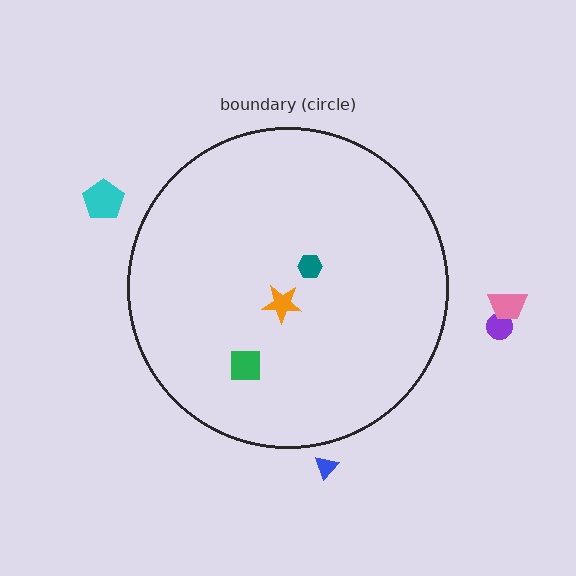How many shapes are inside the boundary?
3 inside, 4 outside.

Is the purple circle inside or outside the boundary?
Outside.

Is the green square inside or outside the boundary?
Inside.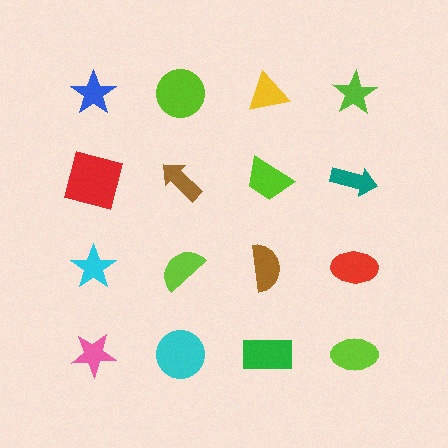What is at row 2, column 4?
A teal arrow.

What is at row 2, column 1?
A red square.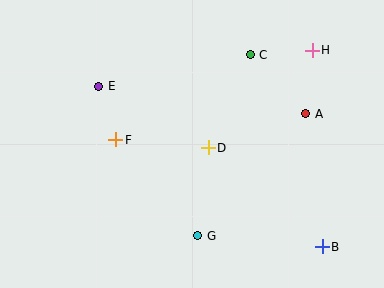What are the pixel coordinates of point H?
Point H is at (312, 50).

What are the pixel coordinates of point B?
Point B is at (322, 247).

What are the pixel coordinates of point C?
Point C is at (250, 55).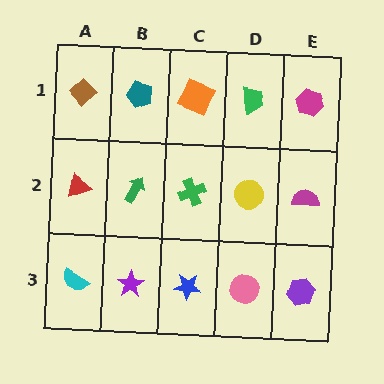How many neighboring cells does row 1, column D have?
3.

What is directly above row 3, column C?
A green cross.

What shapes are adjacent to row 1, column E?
A magenta semicircle (row 2, column E), a green trapezoid (row 1, column D).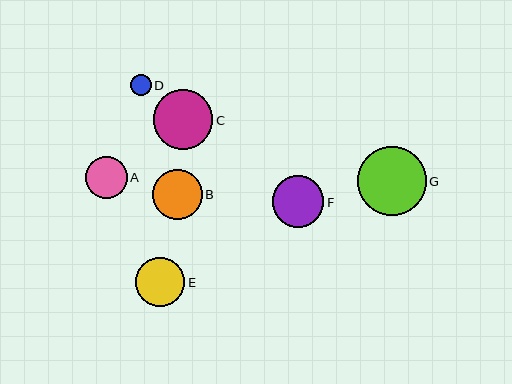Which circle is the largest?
Circle G is the largest with a size of approximately 69 pixels.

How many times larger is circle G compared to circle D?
Circle G is approximately 3.3 times the size of circle D.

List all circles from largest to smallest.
From largest to smallest: G, C, F, B, E, A, D.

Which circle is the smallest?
Circle D is the smallest with a size of approximately 21 pixels.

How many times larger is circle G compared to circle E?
Circle G is approximately 1.4 times the size of circle E.